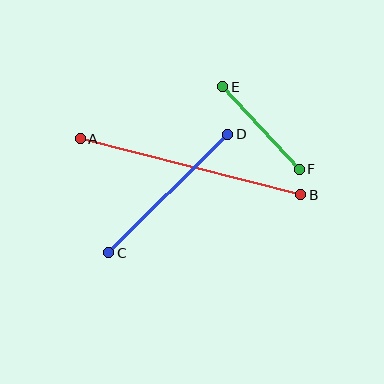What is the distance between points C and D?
The distance is approximately 168 pixels.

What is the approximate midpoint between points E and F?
The midpoint is at approximately (261, 128) pixels.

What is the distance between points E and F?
The distance is approximately 112 pixels.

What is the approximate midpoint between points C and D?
The midpoint is at approximately (168, 194) pixels.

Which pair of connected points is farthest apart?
Points A and B are farthest apart.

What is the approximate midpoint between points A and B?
The midpoint is at approximately (190, 167) pixels.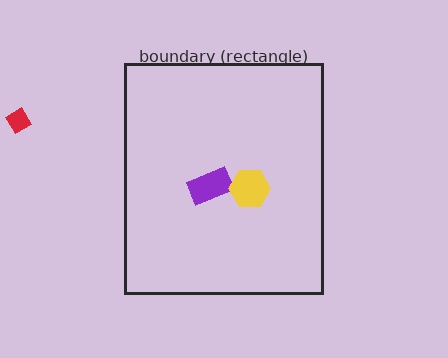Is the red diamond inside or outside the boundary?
Outside.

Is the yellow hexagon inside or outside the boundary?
Inside.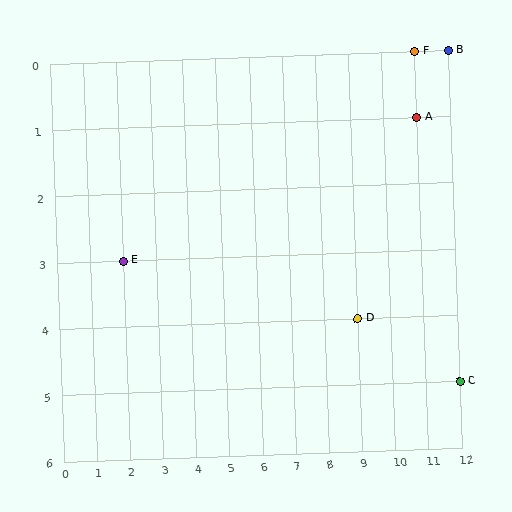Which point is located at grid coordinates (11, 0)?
Point F is at (11, 0).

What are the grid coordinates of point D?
Point D is at grid coordinates (9, 4).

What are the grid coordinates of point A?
Point A is at grid coordinates (11, 1).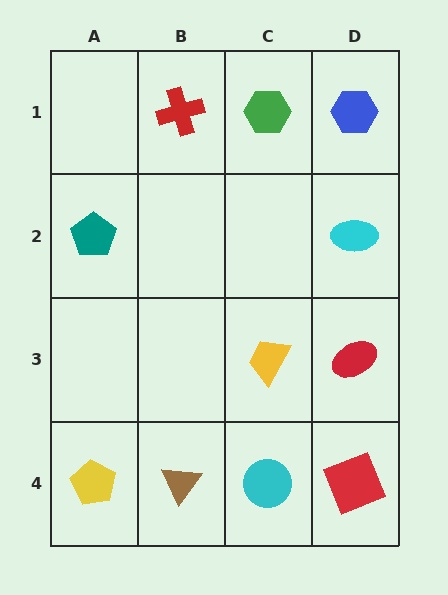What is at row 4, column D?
A red square.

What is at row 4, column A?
A yellow pentagon.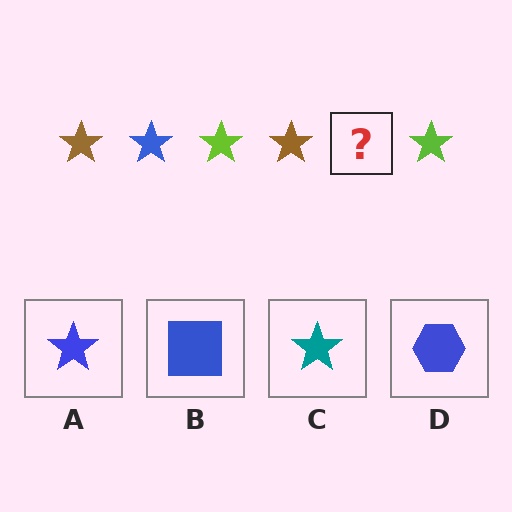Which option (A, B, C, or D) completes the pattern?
A.